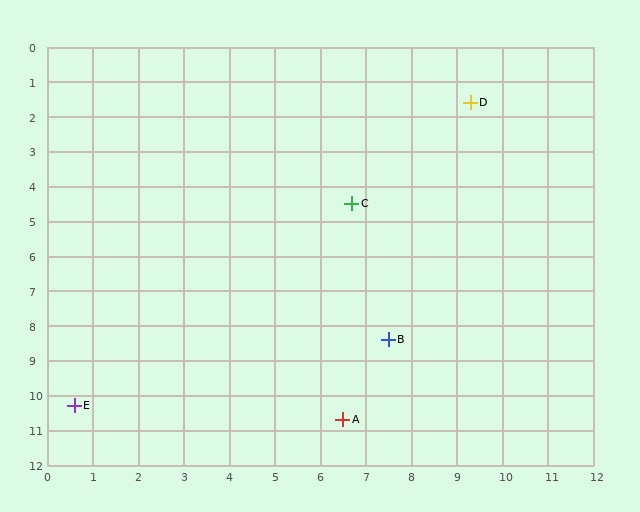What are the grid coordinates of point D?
Point D is at approximately (9.3, 1.6).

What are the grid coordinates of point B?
Point B is at approximately (7.5, 8.4).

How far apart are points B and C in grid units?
Points B and C are about 4.0 grid units apart.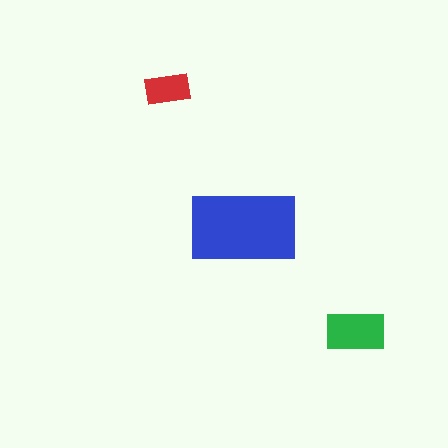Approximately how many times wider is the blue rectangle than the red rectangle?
About 2.5 times wider.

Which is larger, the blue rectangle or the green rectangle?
The blue one.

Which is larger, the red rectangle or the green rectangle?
The green one.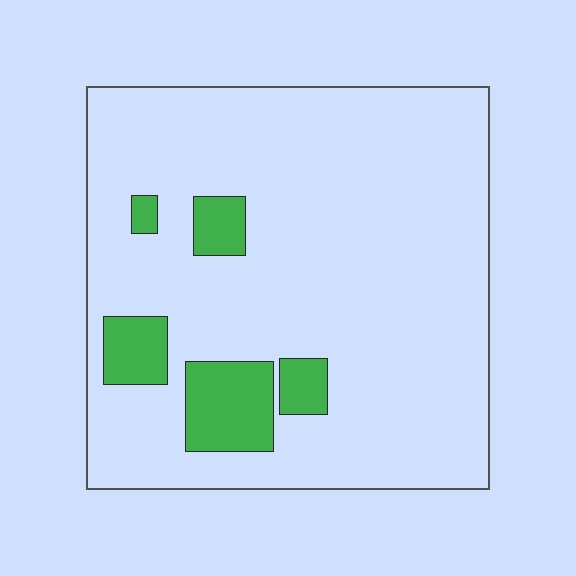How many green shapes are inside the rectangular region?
5.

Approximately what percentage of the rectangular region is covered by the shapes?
Approximately 10%.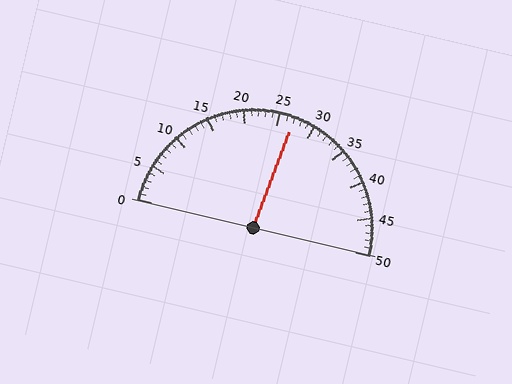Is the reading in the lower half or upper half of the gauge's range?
The reading is in the upper half of the range (0 to 50).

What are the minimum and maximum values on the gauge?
The gauge ranges from 0 to 50.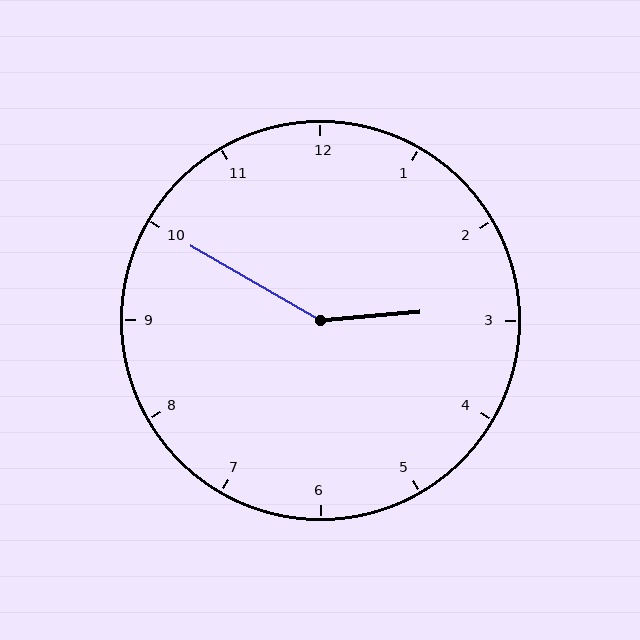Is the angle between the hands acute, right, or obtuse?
It is obtuse.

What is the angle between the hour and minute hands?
Approximately 145 degrees.